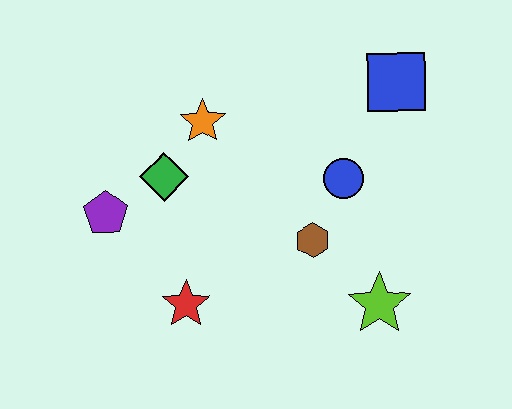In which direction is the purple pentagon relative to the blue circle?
The purple pentagon is to the left of the blue circle.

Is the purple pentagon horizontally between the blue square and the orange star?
No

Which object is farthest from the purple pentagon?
The blue square is farthest from the purple pentagon.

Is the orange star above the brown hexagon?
Yes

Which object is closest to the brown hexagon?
The blue circle is closest to the brown hexagon.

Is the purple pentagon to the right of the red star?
No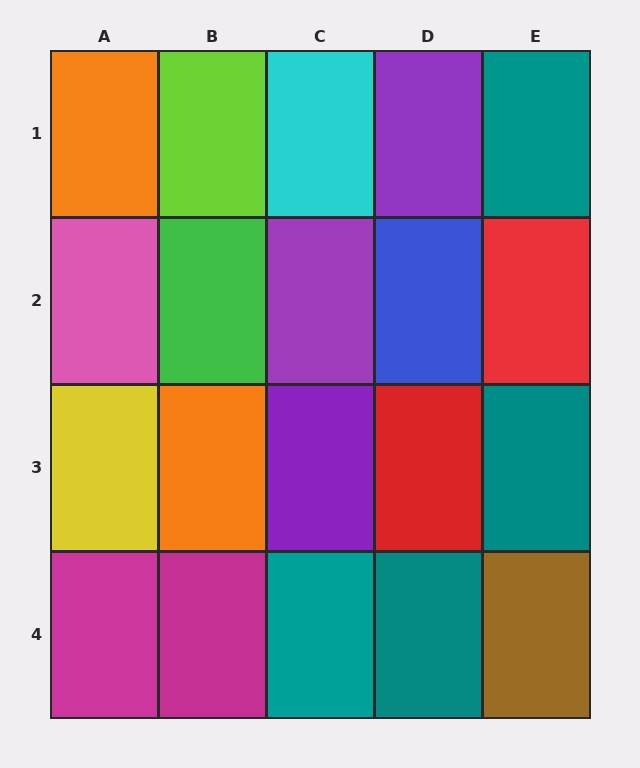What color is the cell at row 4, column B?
Magenta.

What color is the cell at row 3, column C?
Purple.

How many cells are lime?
1 cell is lime.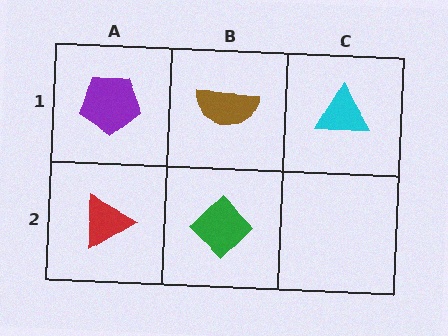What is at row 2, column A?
A red triangle.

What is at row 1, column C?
A cyan triangle.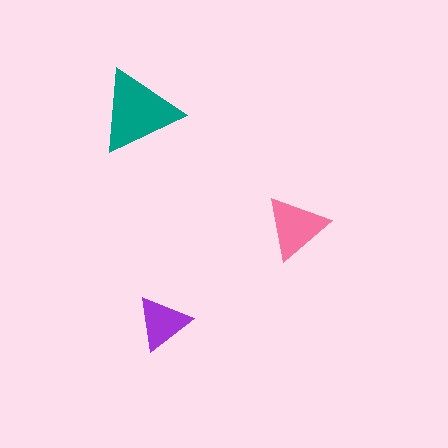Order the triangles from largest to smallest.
the teal one, the pink one, the purple one.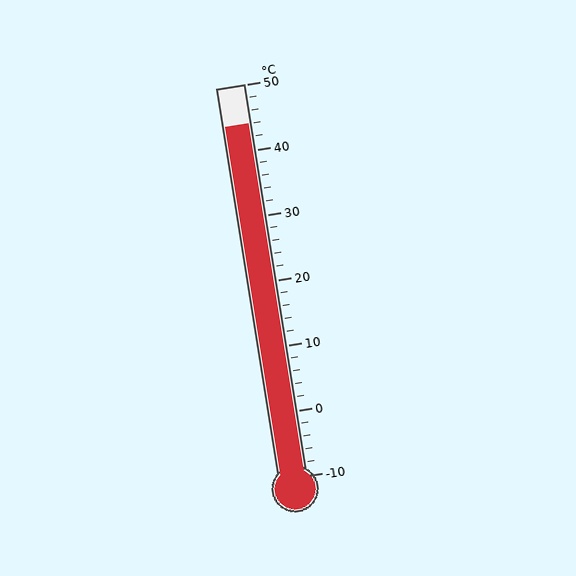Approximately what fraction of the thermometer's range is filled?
The thermometer is filled to approximately 90% of its range.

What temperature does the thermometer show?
The thermometer shows approximately 44°C.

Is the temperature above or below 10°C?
The temperature is above 10°C.